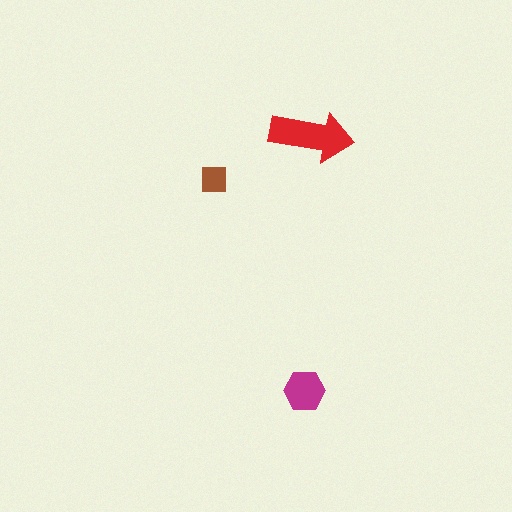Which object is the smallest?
The brown square.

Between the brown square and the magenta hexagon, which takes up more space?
The magenta hexagon.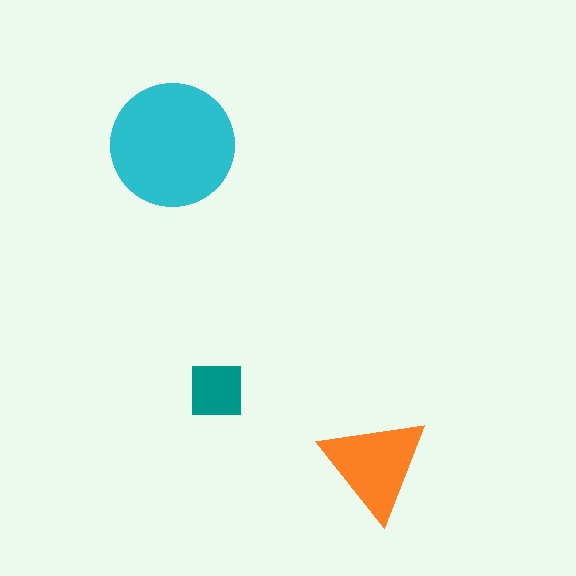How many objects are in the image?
There are 3 objects in the image.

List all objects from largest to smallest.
The cyan circle, the orange triangle, the teal square.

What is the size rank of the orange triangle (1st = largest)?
2nd.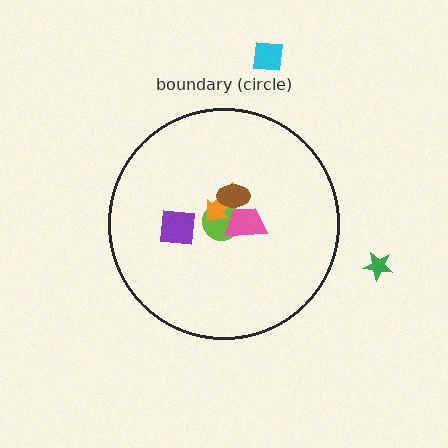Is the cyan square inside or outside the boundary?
Outside.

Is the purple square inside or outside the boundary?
Inside.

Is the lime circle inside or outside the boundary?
Inside.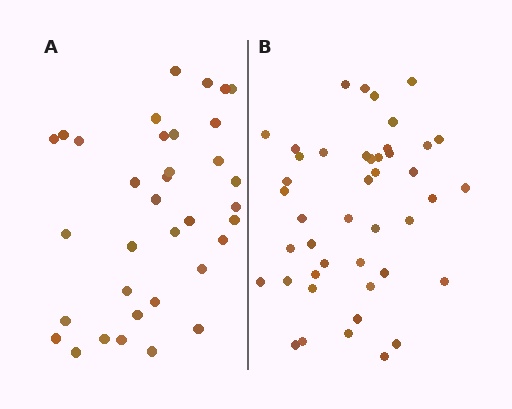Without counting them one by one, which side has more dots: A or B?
Region B (the right region) has more dots.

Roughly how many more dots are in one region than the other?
Region B has roughly 8 or so more dots than region A.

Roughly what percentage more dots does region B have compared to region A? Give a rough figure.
About 25% more.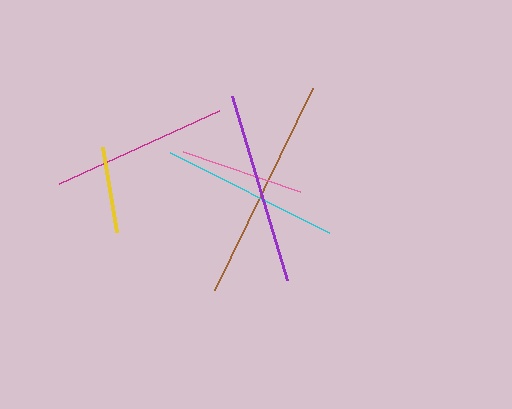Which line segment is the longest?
The brown line is the longest at approximately 224 pixels.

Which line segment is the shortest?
The yellow line is the shortest at approximately 86 pixels.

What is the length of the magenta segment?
The magenta segment is approximately 176 pixels long.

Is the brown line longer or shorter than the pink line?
The brown line is longer than the pink line.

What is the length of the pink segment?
The pink segment is approximately 123 pixels long.